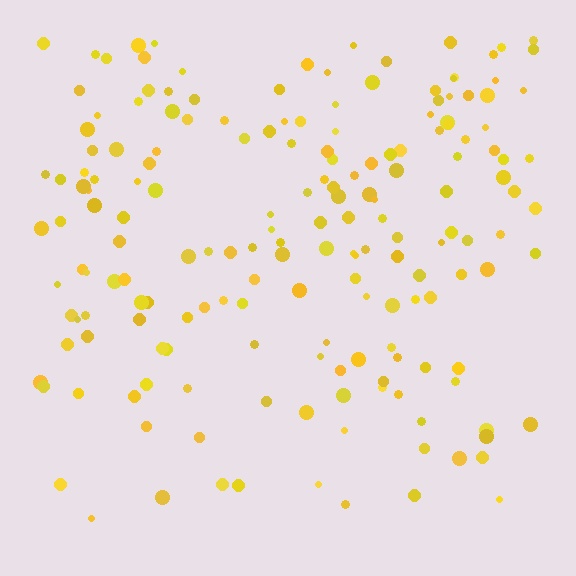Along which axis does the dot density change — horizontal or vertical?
Vertical.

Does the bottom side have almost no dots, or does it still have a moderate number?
Still a moderate number, just noticeably fewer than the top.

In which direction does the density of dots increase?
From bottom to top, with the top side densest.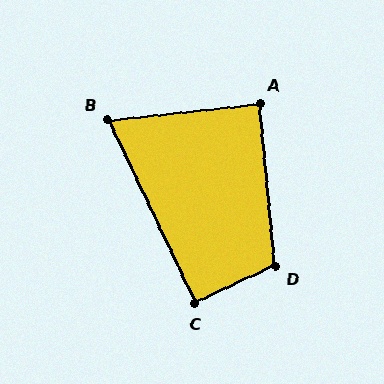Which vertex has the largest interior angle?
D, at approximately 109 degrees.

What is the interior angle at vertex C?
Approximately 91 degrees (approximately right).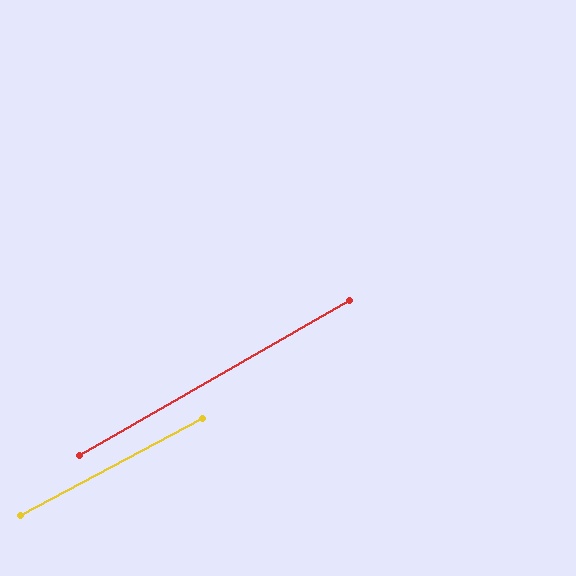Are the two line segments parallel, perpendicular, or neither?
Parallel — their directions differ by only 2.0°.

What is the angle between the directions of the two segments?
Approximately 2 degrees.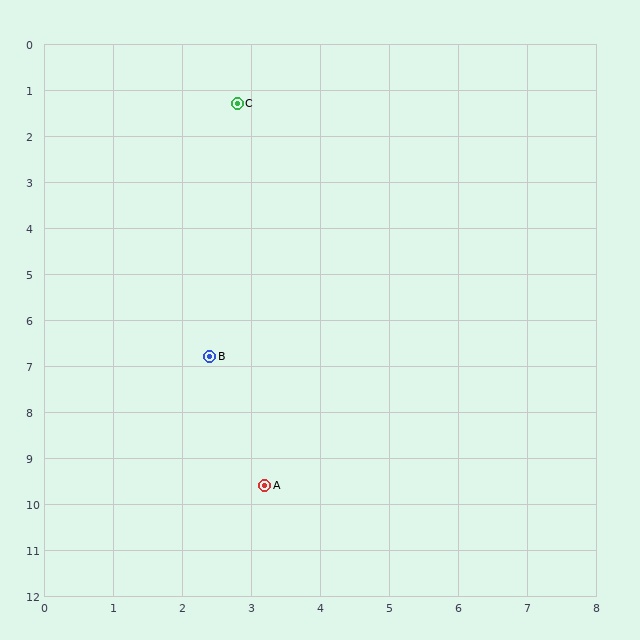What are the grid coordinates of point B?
Point B is at approximately (2.4, 6.8).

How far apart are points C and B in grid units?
Points C and B are about 5.5 grid units apart.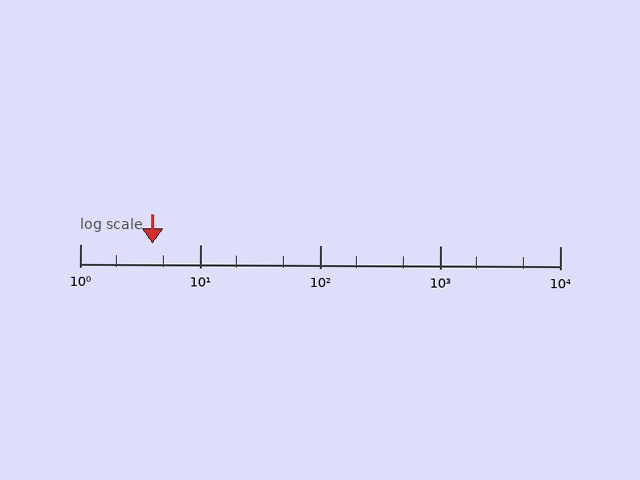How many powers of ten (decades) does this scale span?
The scale spans 4 decades, from 1 to 10000.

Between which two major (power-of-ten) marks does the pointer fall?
The pointer is between 1 and 10.